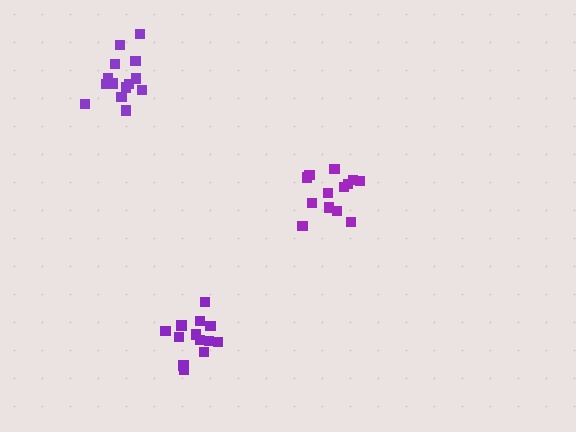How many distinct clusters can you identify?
There are 3 distinct clusters.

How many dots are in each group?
Group 1: 14 dots, Group 2: 13 dots, Group 3: 13 dots (40 total).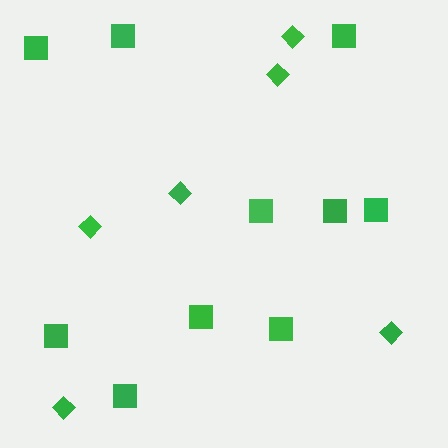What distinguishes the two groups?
There are 2 groups: one group of diamonds (6) and one group of squares (10).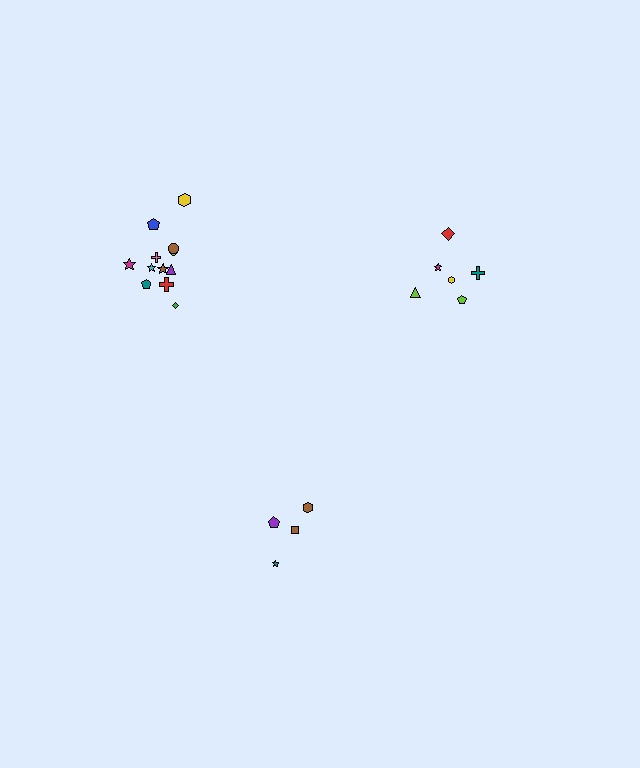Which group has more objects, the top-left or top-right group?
The top-left group.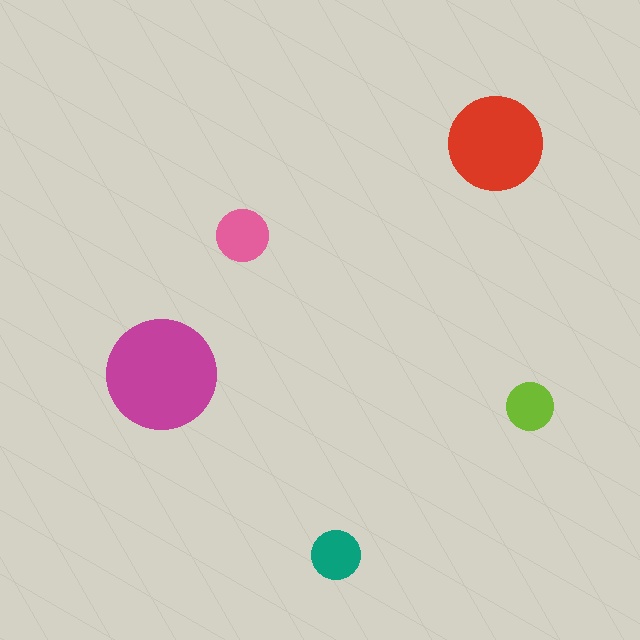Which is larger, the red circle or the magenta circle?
The magenta one.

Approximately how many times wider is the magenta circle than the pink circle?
About 2 times wider.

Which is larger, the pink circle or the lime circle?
The pink one.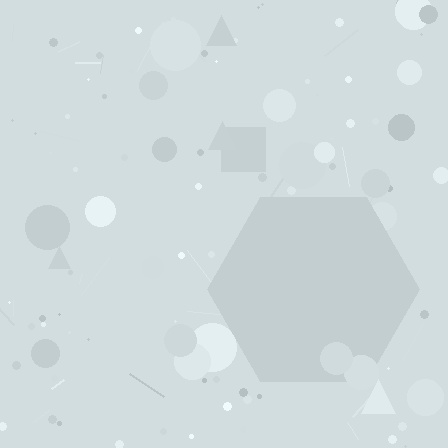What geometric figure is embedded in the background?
A hexagon is embedded in the background.